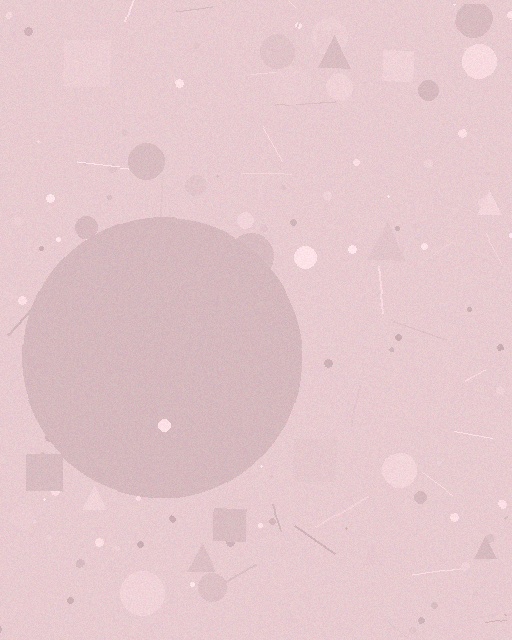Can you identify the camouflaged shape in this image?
The camouflaged shape is a circle.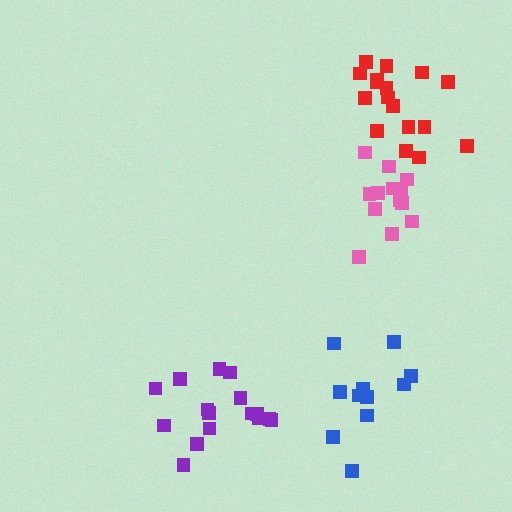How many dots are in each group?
Group 1: 16 dots, Group 2: 13 dots, Group 3: 11 dots, Group 4: 17 dots (57 total).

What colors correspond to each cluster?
The clusters are colored: purple, pink, blue, red.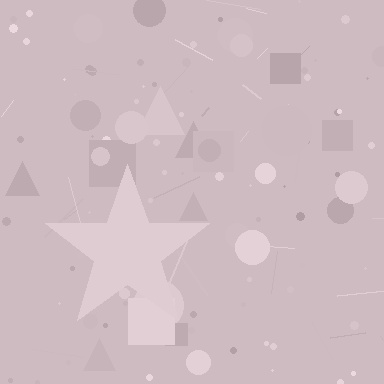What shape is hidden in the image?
A star is hidden in the image.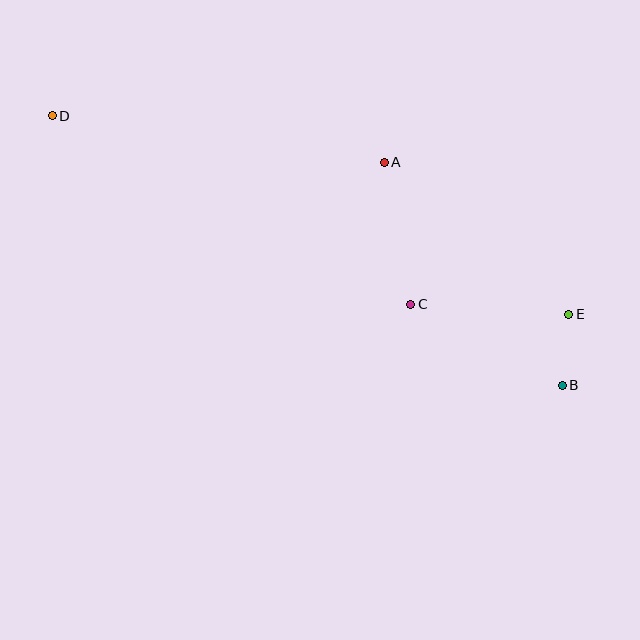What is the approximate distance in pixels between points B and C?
The distance between B and C is approximately 172 pixels.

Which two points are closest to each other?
Points B and E are closest to each other.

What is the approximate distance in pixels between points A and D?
The distance between A and D is approximately 336 pixels.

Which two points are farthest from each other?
Points B and D are farthest from each other.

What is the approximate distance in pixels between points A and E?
The distance between A and E is approximately 239 pixels.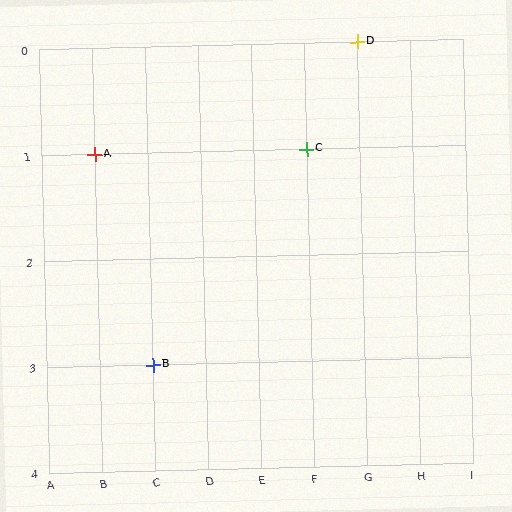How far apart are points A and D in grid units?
Points A and D are 5 columns and 1 row apart (about 5.1 grid units diagonally).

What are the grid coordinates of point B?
Point B is at grid coordinates (C, 3).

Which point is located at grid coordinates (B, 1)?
Point A is at (B, 1).